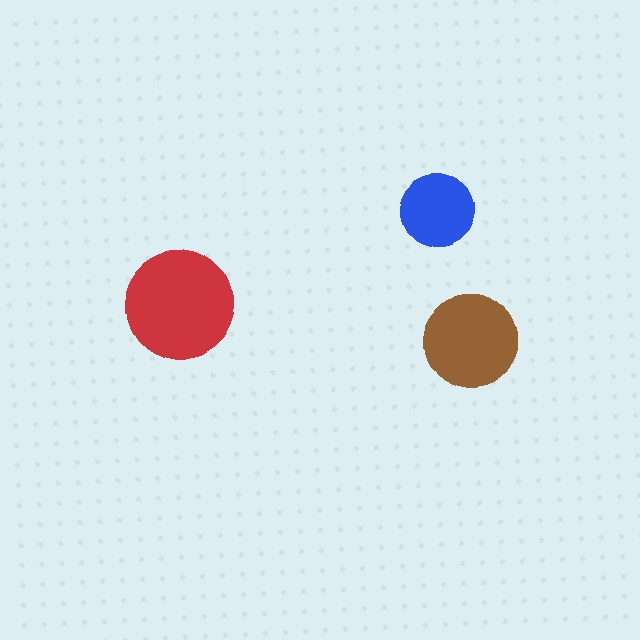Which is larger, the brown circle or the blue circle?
The brown one.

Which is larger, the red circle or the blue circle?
The red one.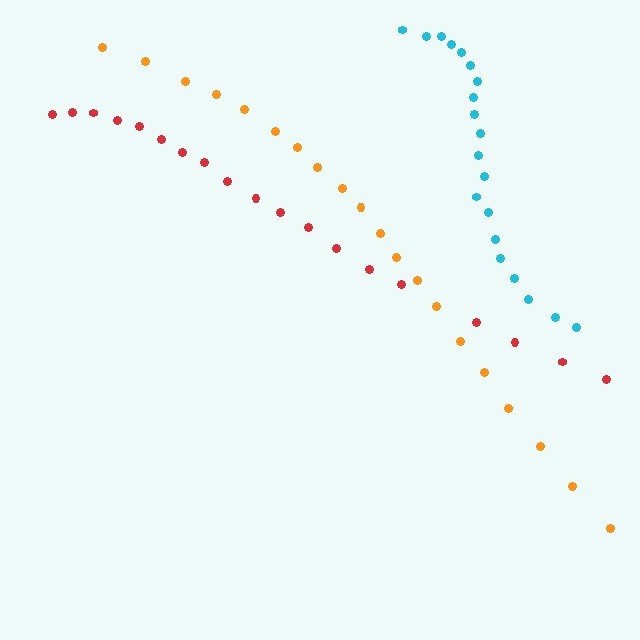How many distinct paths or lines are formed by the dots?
There are 3 distinct paths.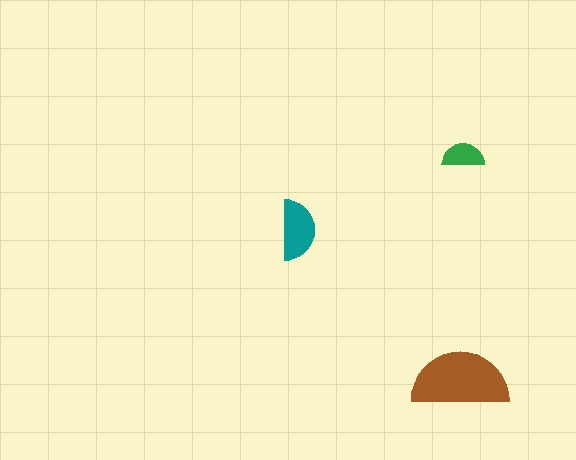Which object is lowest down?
The brown semicircle is bottommost.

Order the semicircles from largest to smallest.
the brown one, the teal one, the green one.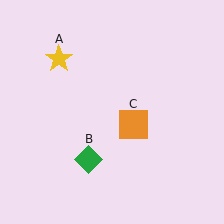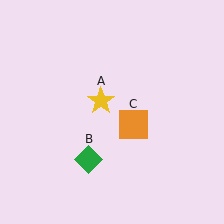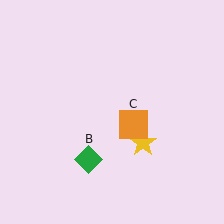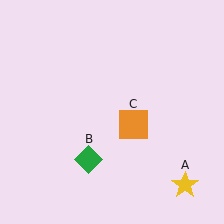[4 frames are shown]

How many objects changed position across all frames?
1 object changed position: yellow star (object A).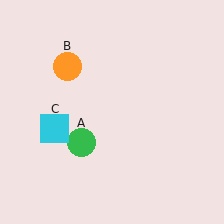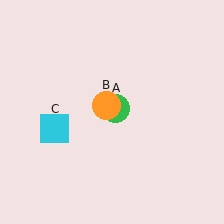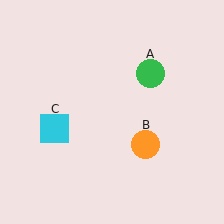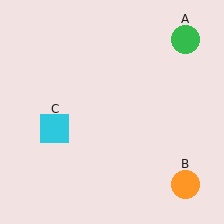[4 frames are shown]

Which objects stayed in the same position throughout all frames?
Cyan square (object C) remained stationary.